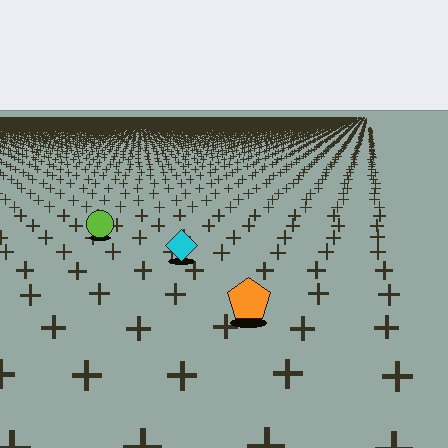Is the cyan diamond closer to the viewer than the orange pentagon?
No. The orange pentagon is closer — you can tell from the texture gradient: the ground texture is coarser near it.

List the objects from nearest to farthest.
From nearest to farthest: the orange pentagon, the cyan diamond, the lime circle.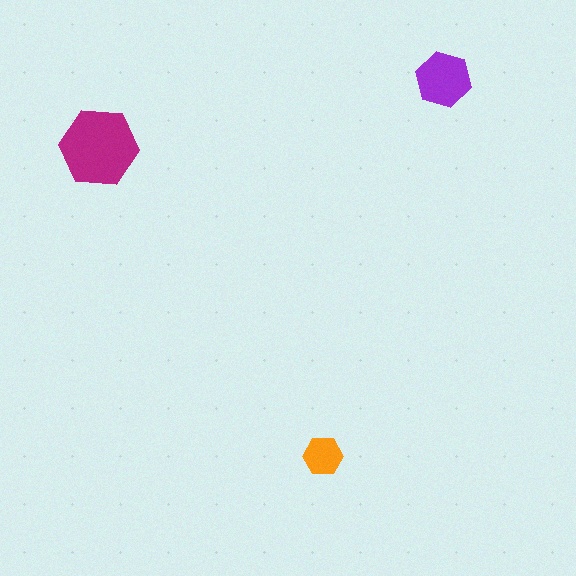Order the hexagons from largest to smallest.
the magenta one, the purple one, the orange one.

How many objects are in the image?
There are 3 objects in the image.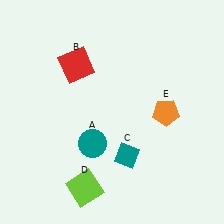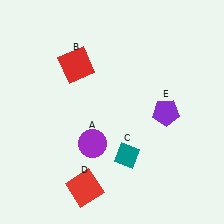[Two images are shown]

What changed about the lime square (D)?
In Image 1, D is lime. In Image 2, it changed to red.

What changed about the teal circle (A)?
In Image 1, A is teal. In Image 2, it changed to purple.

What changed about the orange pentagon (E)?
In Image 1, E is orange. In Image 2, it changed to purple.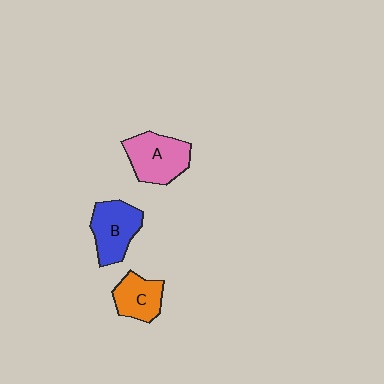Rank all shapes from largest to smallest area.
From largest to smallest: A (pink), B (blue), C (orange).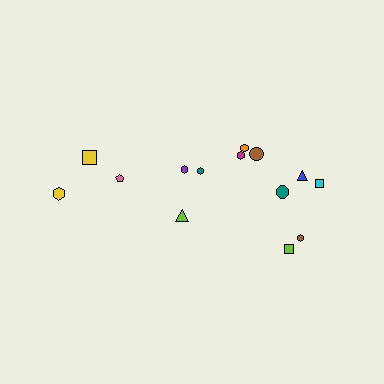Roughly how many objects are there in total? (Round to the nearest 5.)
Roughly 15 objects in total.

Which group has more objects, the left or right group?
The right group.